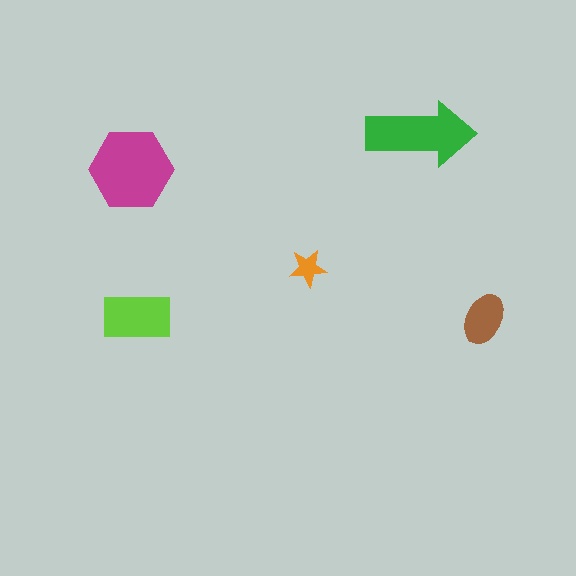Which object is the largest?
The magenta hexagon.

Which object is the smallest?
The orange star.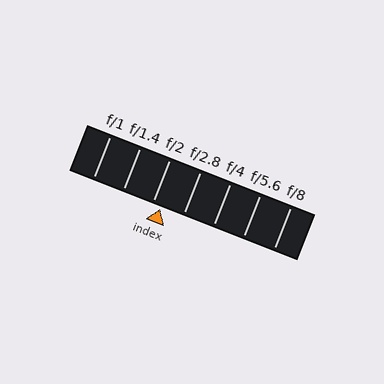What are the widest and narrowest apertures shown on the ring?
The widest aperture shown is f/1 and the narrowest is f/8.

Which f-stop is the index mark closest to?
The index mark is closest to f/2.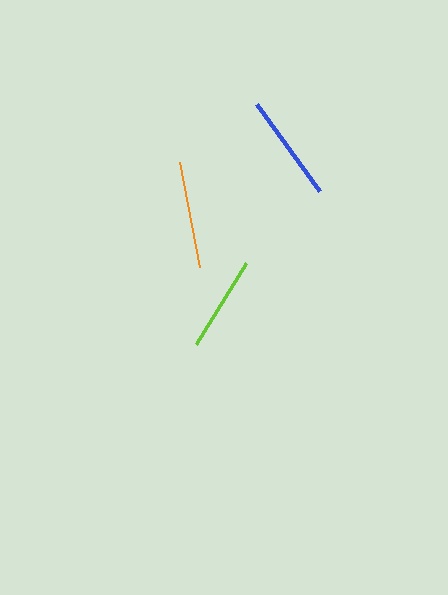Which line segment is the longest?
The orange line is the longest at approximately 108 pixels.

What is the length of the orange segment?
The orange segment is approximately 108 pixels long.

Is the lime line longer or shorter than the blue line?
The blue line is longer than the lime line.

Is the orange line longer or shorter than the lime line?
The orange line is longer than the lime line.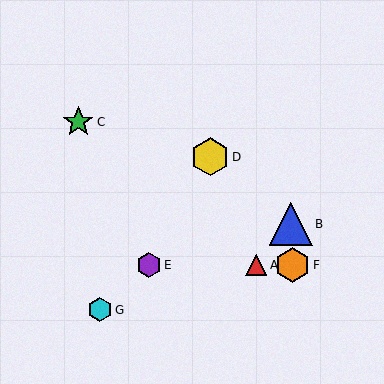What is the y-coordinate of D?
Object D is at y≈157.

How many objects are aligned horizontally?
3 objects (A, E, F) are aligned horizontally.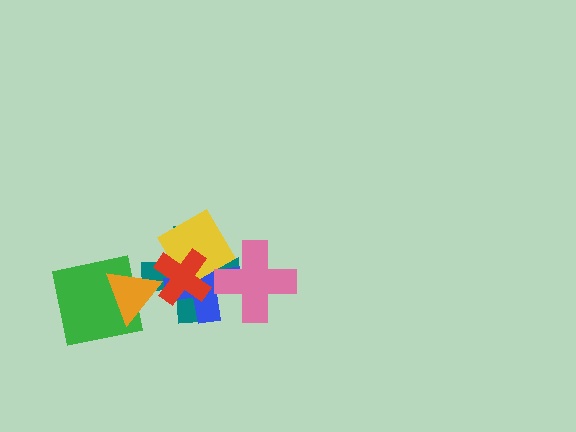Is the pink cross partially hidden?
No, no other shape covers it.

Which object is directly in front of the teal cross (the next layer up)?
The blue cross is directly in front of the teal cross.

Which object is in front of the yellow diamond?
The red cross is in front of the yellow diamond.